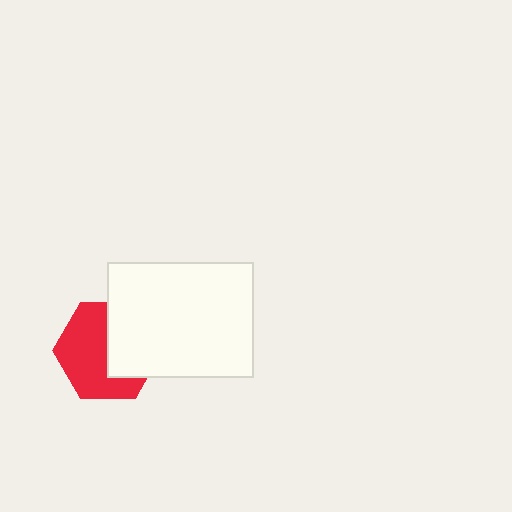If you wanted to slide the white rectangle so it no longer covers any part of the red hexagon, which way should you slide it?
Slide it right — that is the most direct way to separate the two shapes.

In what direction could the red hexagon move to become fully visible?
The red hexagon could move left. That would shift it out from behind the white rectangle entirely.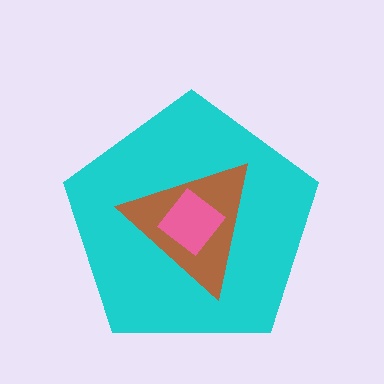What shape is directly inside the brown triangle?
The pink diamond.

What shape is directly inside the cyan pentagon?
The brown triangle.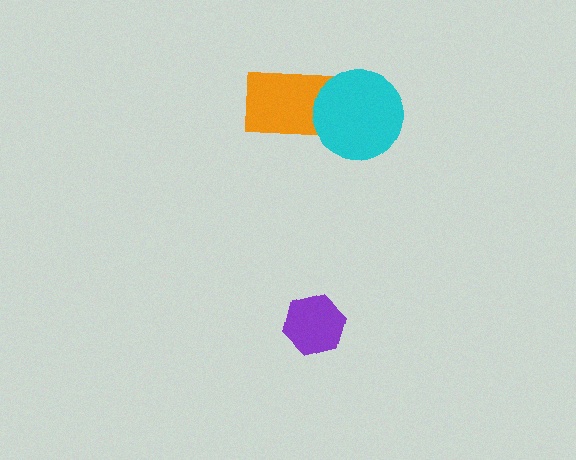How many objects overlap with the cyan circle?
1 object overlaps with the cyan circle.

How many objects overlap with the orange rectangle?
1 object overlaps with the orange rectangle.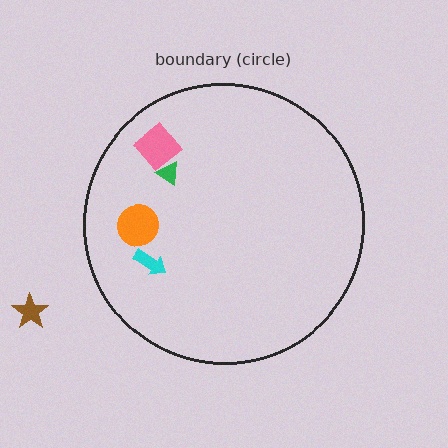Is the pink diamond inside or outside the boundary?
Inside.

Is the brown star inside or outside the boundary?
Outside.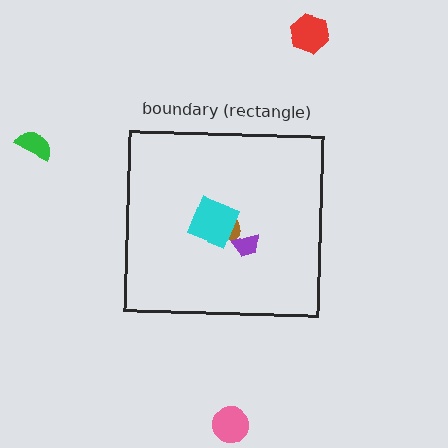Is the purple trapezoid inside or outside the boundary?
Inside.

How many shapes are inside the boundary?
3 inside, 3 outside.